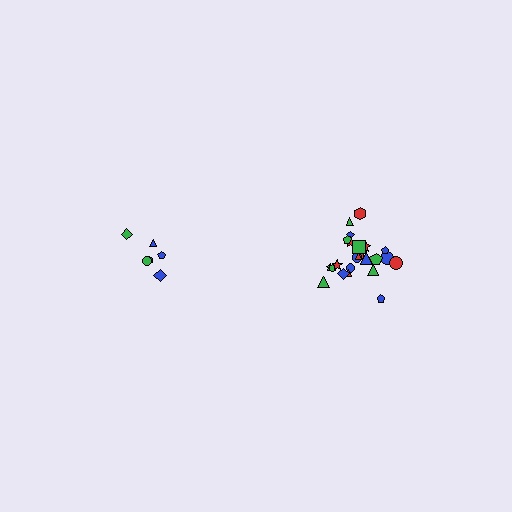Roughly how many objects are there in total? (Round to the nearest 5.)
Roughly 30 objects in total.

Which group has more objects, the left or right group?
The right group.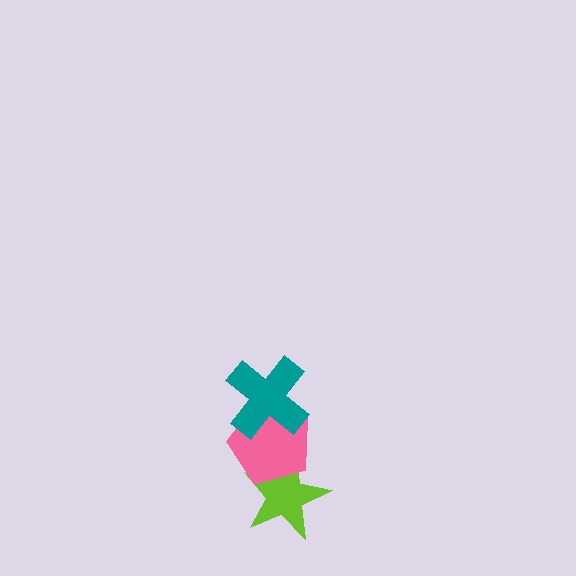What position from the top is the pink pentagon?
The pink pentagon is 2nd from the top.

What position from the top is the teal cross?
The teal cross is 1st from the top.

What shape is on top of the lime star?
The pink pentagon is on top of the lime star.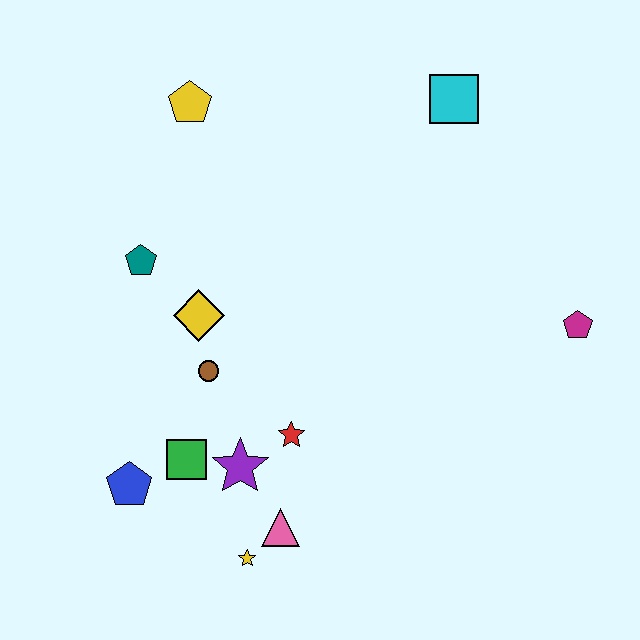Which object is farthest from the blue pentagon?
The cyan square is farthest from the blue pentagon.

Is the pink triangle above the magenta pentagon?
No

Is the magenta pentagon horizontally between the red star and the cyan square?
No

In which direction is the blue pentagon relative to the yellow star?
The blue pentagon is to the left of the yellow star.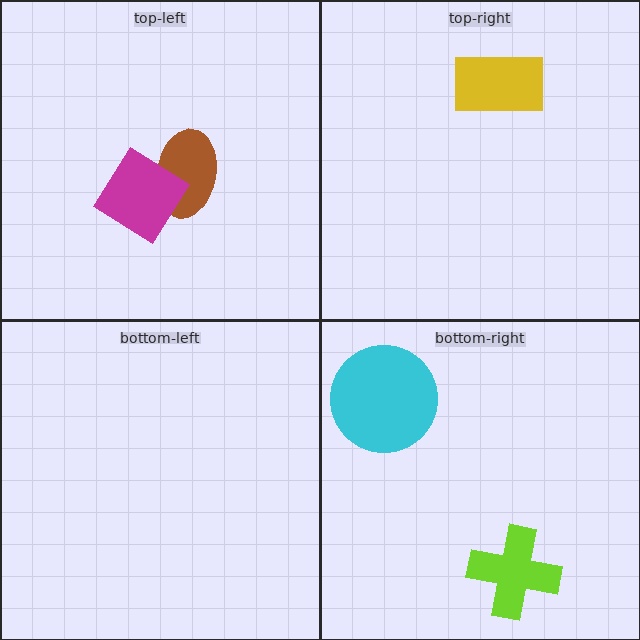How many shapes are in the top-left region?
2.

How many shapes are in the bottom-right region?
2.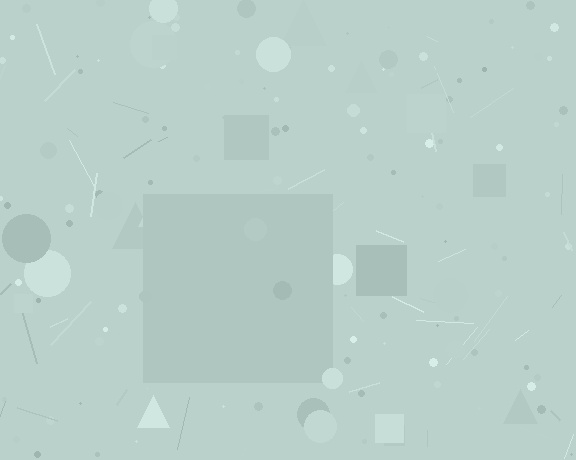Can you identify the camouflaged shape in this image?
The camouflaged shape is a square.